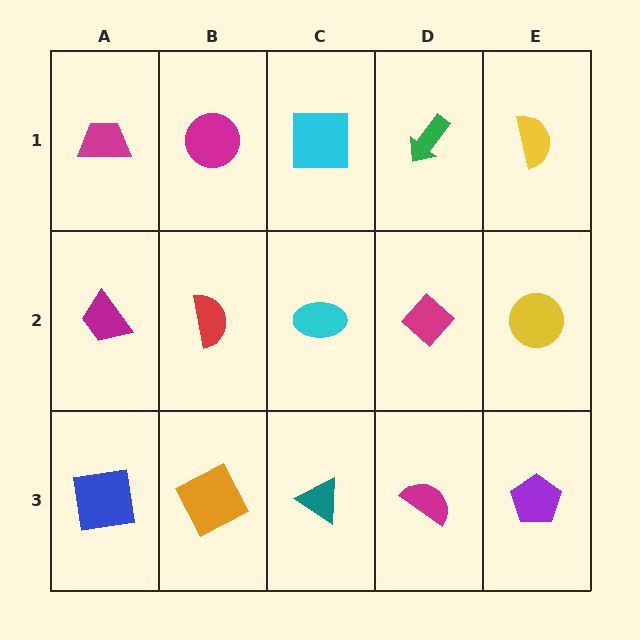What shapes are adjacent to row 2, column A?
A magenta trapezoid (row 1, column A), a blue square (row 3, column A), a red semicircle (row 2, column B).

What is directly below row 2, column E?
A purple pentagon.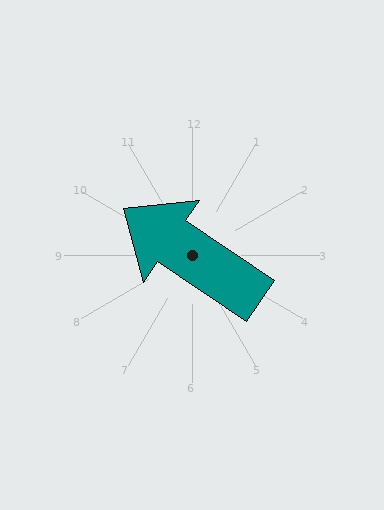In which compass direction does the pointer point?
Northwest.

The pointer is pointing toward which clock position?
Roughly 10 o'clock.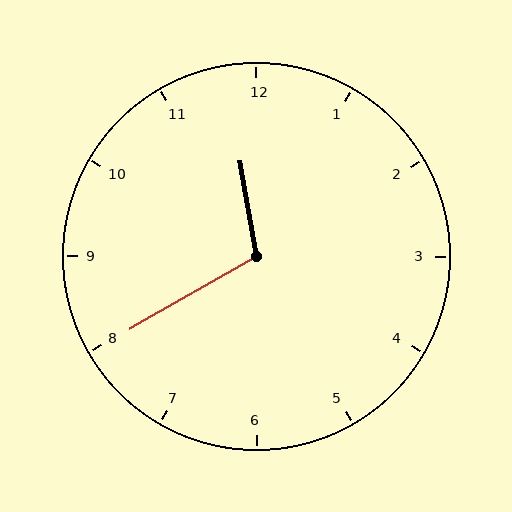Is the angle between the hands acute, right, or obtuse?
It is obtuse.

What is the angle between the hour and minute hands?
Approximately 110 degrees.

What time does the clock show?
11:40.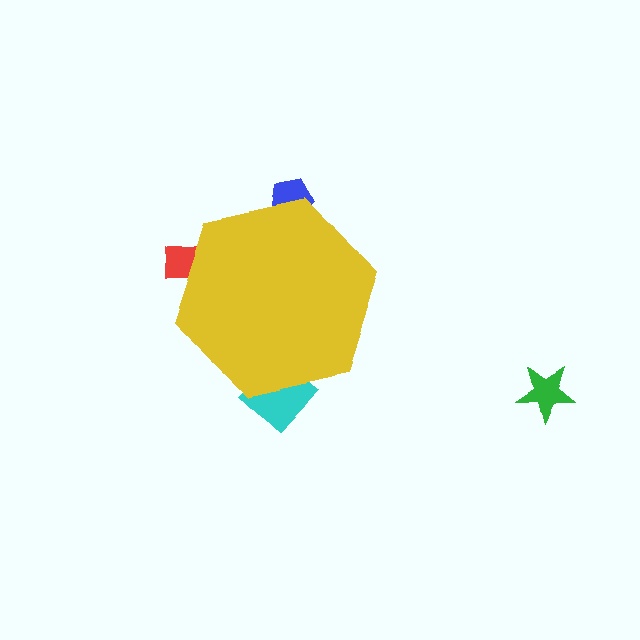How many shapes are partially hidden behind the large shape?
3 shapes are partially hidden.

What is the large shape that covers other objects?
A yellow hexagon.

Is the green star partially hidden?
No, the green star is fully visible.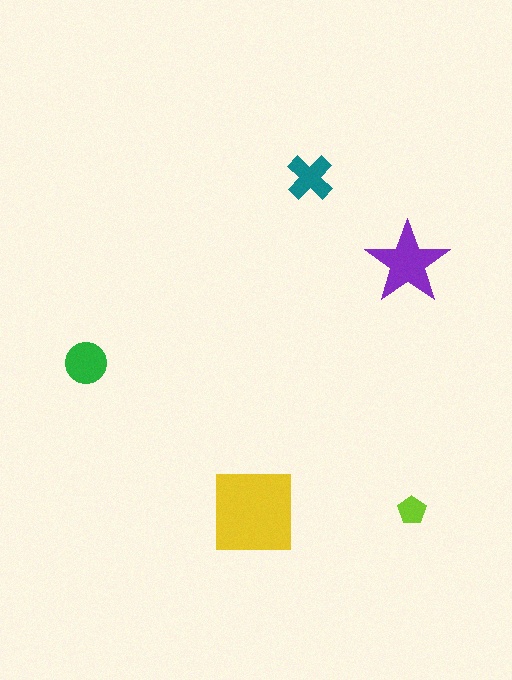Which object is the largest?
The yellow square.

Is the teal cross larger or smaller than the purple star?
Smaller.